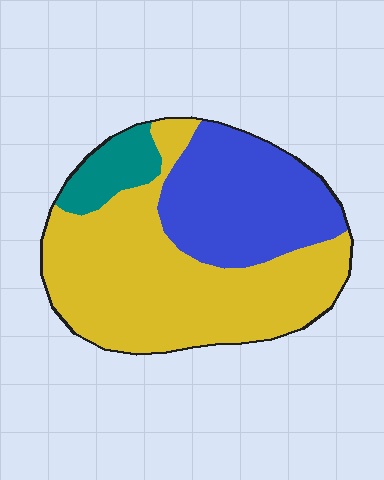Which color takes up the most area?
Yellow, at roughly 60%.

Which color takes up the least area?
Teal, at roughly 10%.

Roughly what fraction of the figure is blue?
Blue takes up between a quarter and a half of the figure.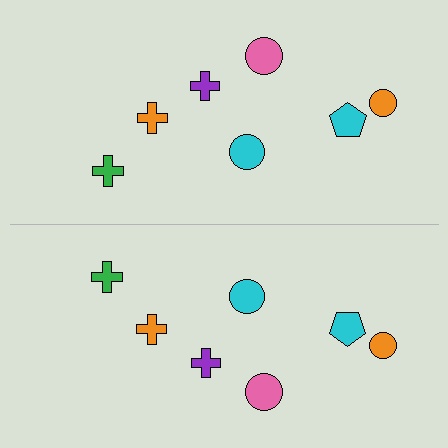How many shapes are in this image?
There are 14 shapes in this image.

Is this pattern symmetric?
Yes, this pattern has bilateral (reflection) symmetry.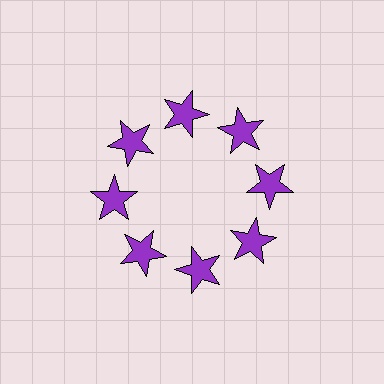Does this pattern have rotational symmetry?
Yes, this pattern has 8-fold rotational symmetry. It looks the same after rotating 45 degrees around the center.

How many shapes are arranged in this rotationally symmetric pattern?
There are 8 shapes, arranged in 8 groups of 1.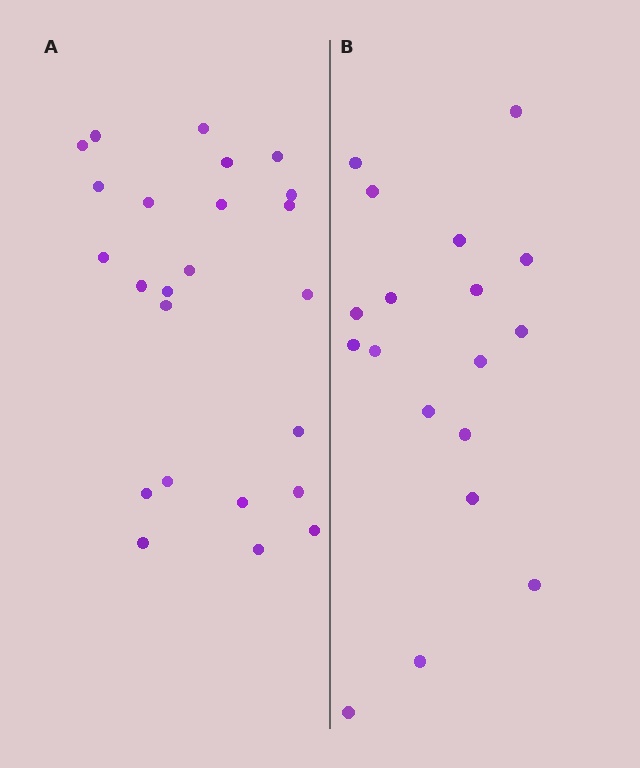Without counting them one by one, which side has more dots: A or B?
Region A (the left region) has more dots.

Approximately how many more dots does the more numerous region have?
Region A has about 6 more dots than region B.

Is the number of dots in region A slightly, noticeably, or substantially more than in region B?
Region A has noticeably more, but not dramatically so. The ratio is roughly 1.3 to 1.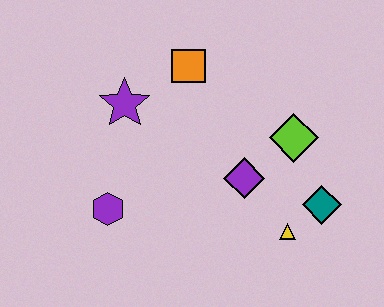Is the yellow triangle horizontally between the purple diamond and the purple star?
No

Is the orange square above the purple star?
Yes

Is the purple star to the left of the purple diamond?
Yes